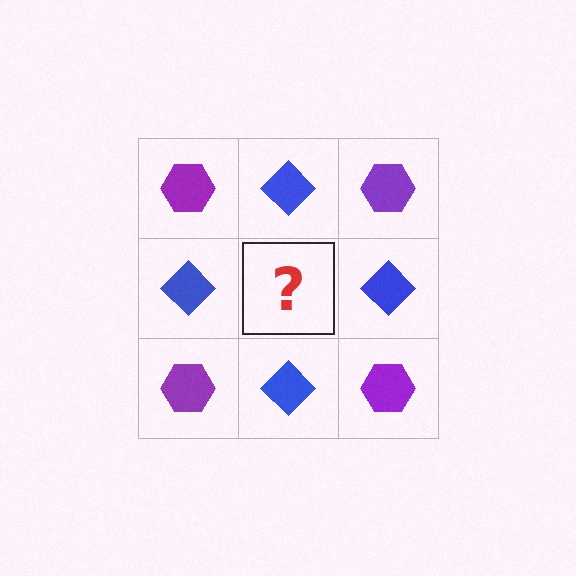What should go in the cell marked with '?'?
The missing cell should contain a purple hexagon.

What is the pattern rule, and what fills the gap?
The rule is that it alternates purple hexagon and blue diamond in a checkerboard pattern. The gap should be filled with a purple hexagon.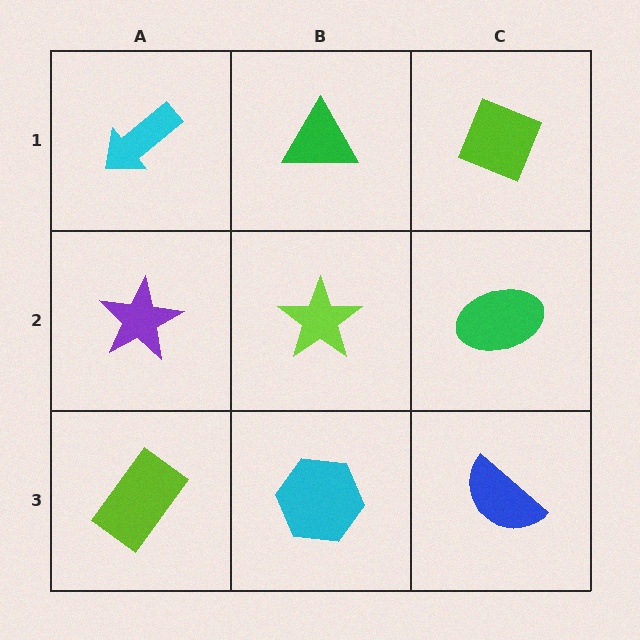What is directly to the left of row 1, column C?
A green triangle.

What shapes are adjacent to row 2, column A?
A cyan arrow (row 1, column A), a lime rectangle (row 3, column A), a lime star (row 2, column B).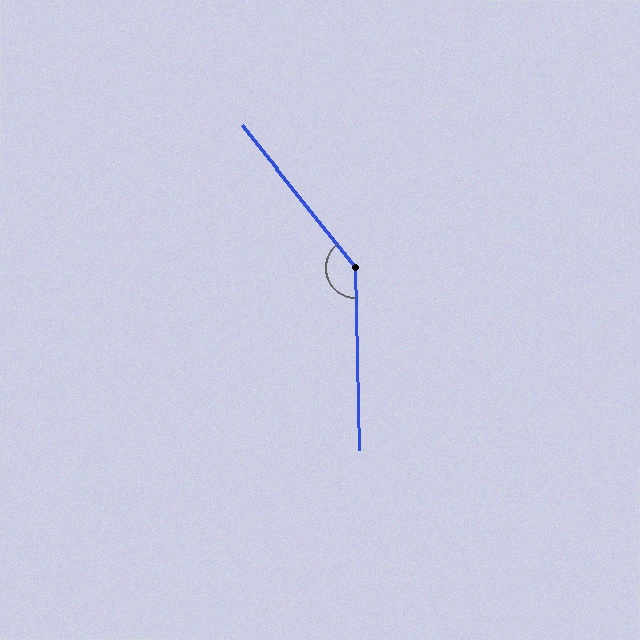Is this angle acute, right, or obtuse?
It is obtuse.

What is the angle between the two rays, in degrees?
Approximately 143 degrees.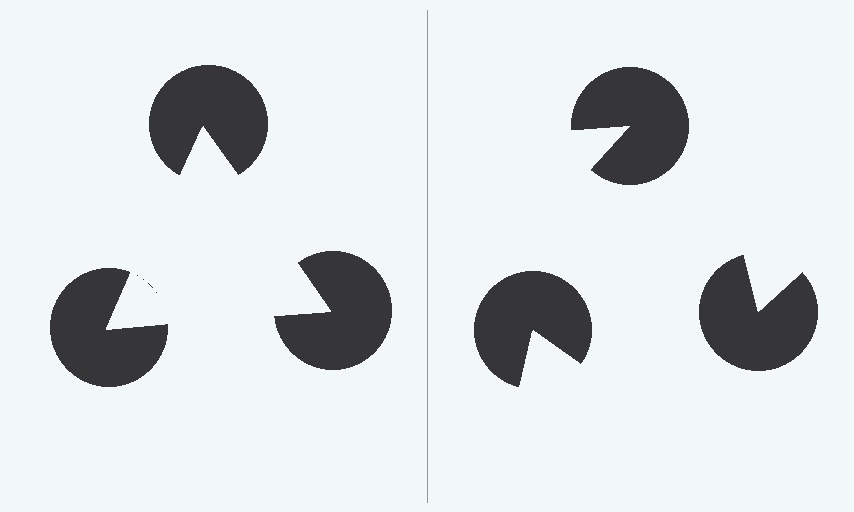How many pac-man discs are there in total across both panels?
6 — 3 on each side.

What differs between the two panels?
The pac-man discs are positioned identically on both sides; only the wedge orientations differ. On the left they align to a triangle; on the right they are misaligned.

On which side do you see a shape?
An illusory triangle appears on the left side. On the right side the wedge cuts are rotated, so no coherent shape forms.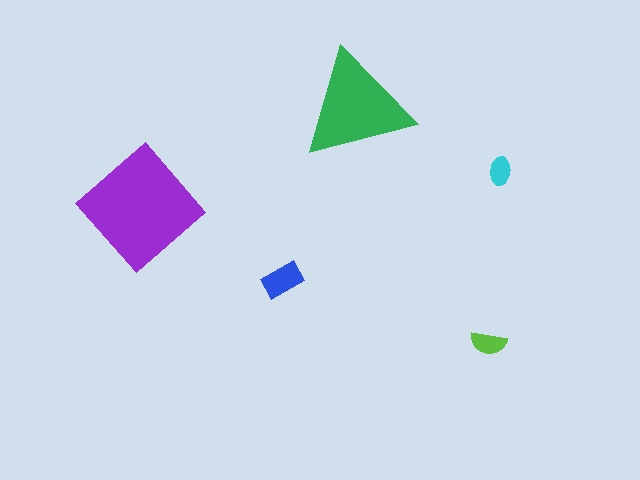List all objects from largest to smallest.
The purple diamond, the green triangle, the blue rectangle, the lime semicircle, the cyan ellipse.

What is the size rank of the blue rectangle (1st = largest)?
3rd.